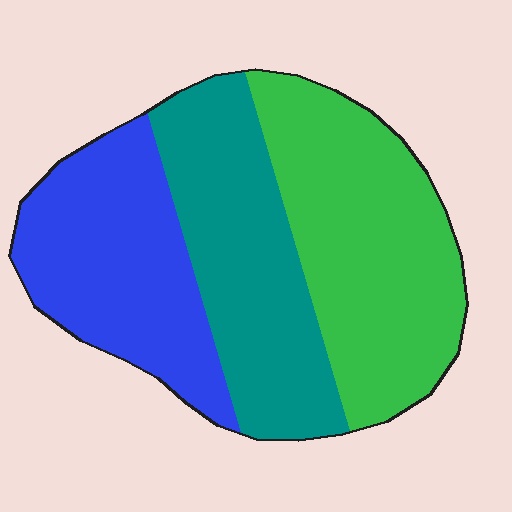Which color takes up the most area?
Green, at roughly 40%.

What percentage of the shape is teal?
Teal takes up between a quarter and a half of the shape.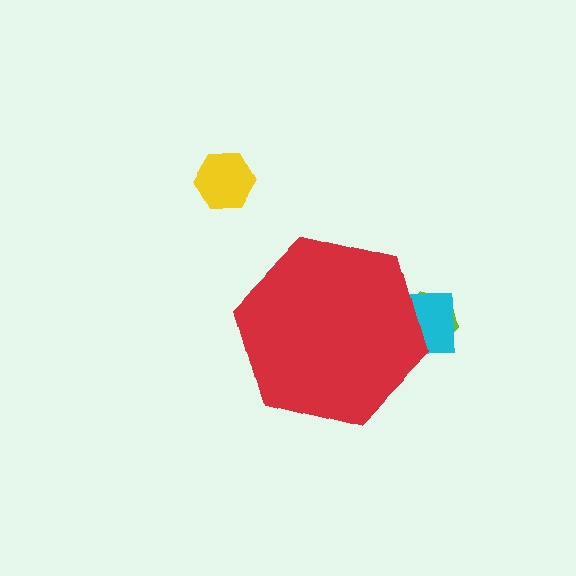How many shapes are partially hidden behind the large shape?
2 shapes are partially hidden.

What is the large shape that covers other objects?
A red hexagon.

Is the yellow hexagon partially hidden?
No, the yellow hexagon is fully visible.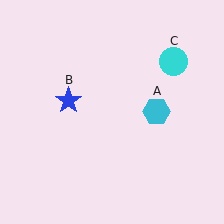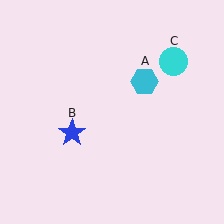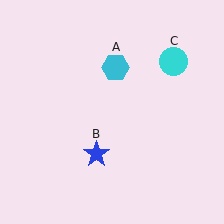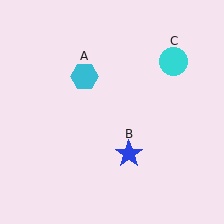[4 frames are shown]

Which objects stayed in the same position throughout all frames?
Cyan circle (object C) remained stationary.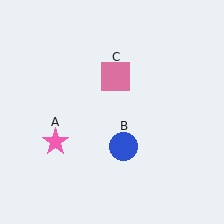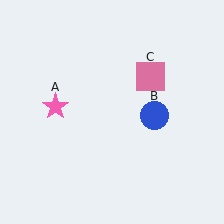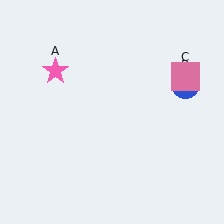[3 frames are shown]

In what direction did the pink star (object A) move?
The pink star (object A) moved up.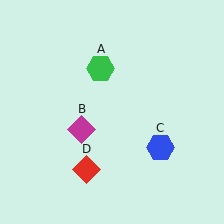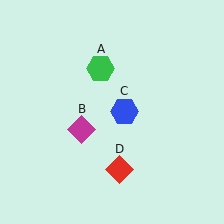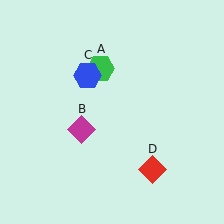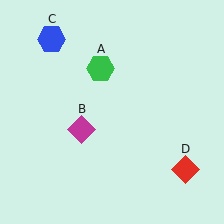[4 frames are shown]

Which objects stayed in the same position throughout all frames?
Green hexagon (object A) and magenta diamond (object B) remained stationary.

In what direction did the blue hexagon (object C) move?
The blue hexagon (object C) moved up and to the left.